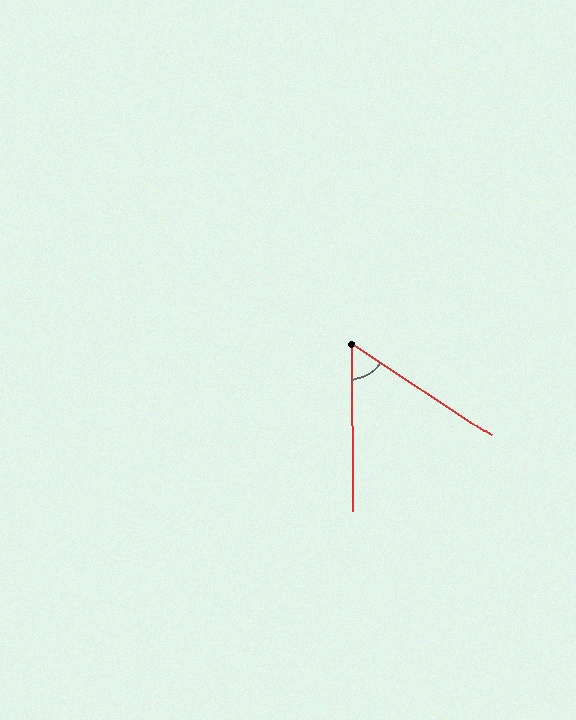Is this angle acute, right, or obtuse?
It is acute.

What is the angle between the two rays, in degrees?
Approximately 56 degrees.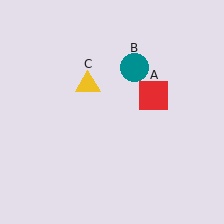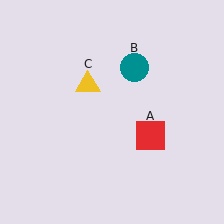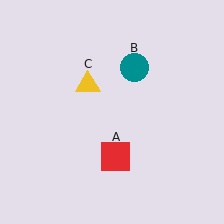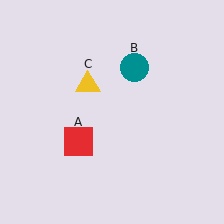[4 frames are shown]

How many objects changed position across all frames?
1 object changed position: red square (object A).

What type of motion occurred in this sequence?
The red square (object A) rotated clockwise around the center of the scene.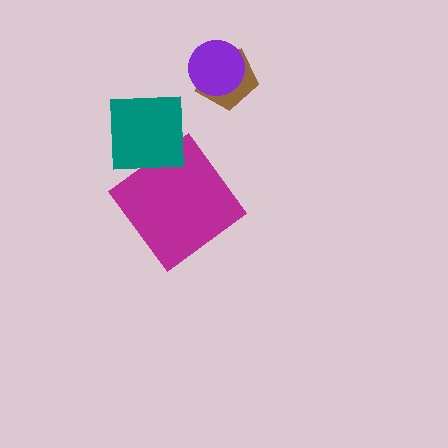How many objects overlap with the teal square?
1 object overlaps with the teal square.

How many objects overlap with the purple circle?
1 object overlaps with the purple circle.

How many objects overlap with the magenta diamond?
1 object overlaps with the magenta diamond.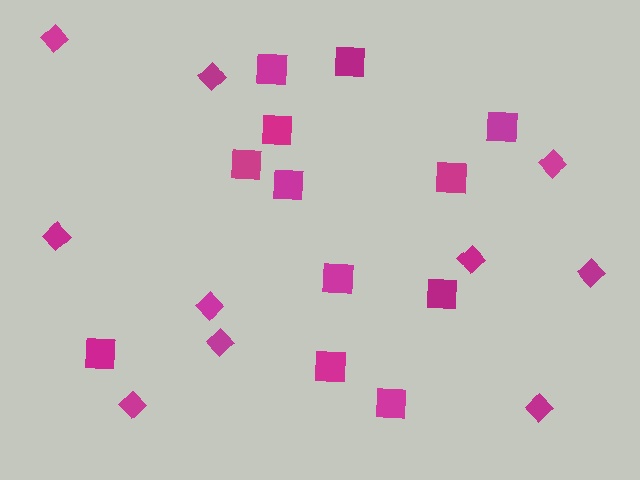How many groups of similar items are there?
There are 2 groups: one group of squares (12) and one group of diamonds (10).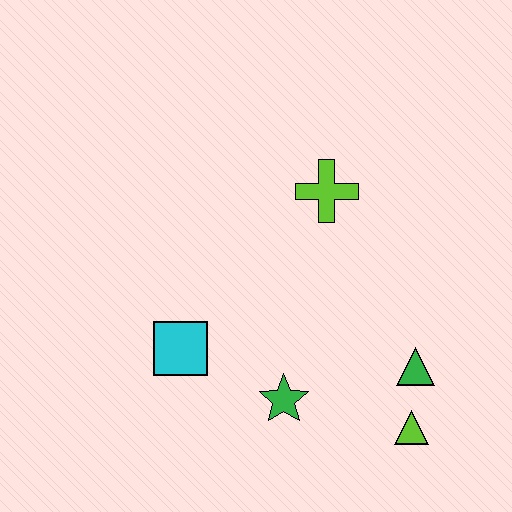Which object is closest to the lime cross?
The green triangle is closest to the lime cross.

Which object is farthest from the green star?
The lime cross is farthest from the green star.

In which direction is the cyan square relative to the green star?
The cyan square is to the left of the green star.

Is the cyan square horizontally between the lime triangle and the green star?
No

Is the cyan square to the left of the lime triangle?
Yes